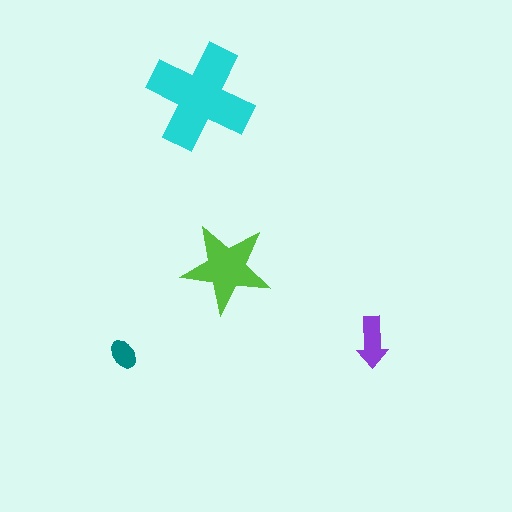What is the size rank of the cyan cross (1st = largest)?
1st.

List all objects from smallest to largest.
The teal ellipse, the purple arrow, the lime star, the cyan cross.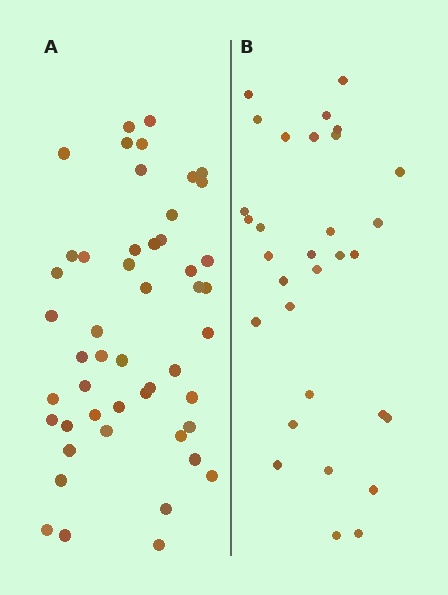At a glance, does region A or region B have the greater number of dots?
Region A (the left region) has more dots.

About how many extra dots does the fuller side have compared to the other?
Region A has approximately 20 more dots than region B.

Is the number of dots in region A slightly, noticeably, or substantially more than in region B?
Region A has substantially more. The ratio is roughly 1.6 to 1.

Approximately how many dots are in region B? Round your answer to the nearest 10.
About 30 dots. (The exact count is 31, which rounds to 30.)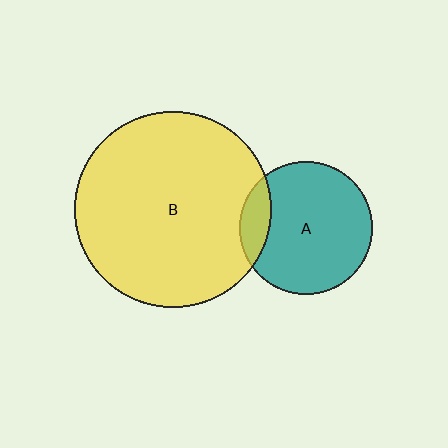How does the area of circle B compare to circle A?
Approximately 2.2 times.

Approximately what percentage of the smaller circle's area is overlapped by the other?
Approximately 15%.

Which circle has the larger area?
Circle B (yellow).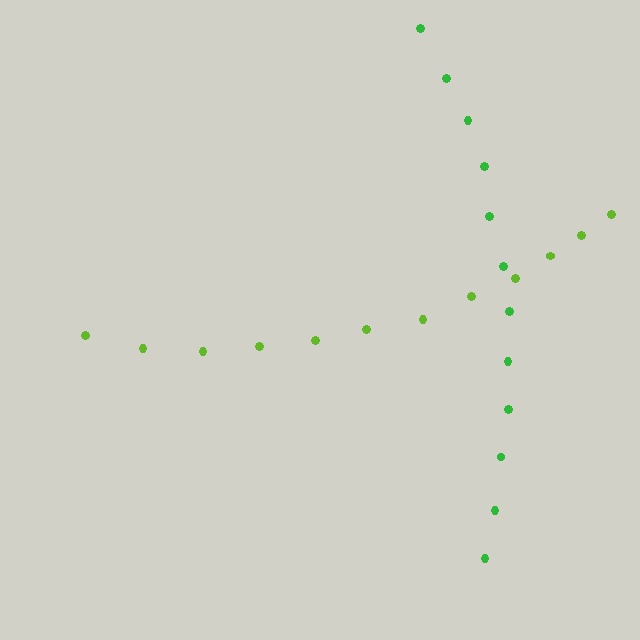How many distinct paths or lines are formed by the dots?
There are 2 distinct paths.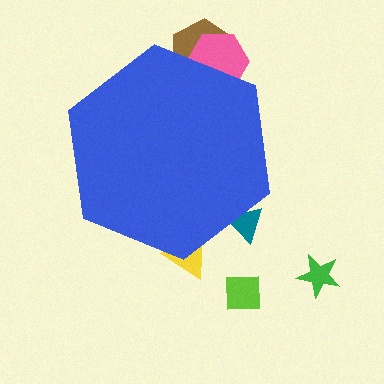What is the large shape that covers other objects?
A blue hexagon.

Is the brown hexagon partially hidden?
Yes, the brown hexagon is partially hidden behind the blue hexagon.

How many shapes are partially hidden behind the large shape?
4 shapes are partially hidden.